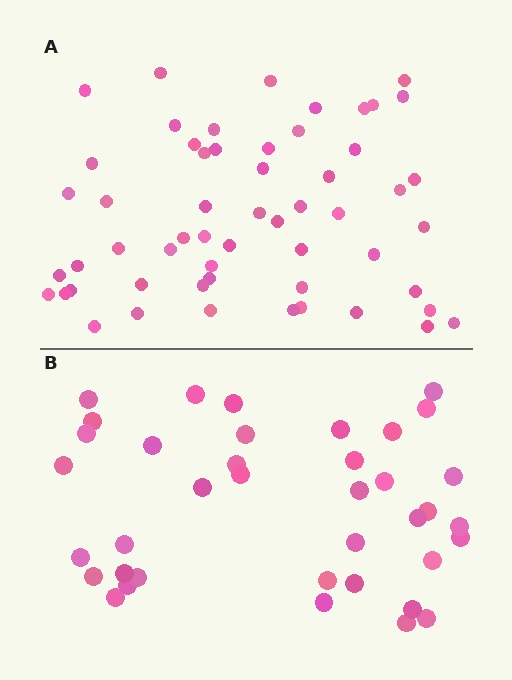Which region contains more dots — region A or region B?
Region A (the top region) has more dots.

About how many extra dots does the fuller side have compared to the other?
Region A has approximately 20 more dots than region B.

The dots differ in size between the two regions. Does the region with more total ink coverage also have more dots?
No. Region B has more total ink coverage because its dots are larger, but region A actually contains more individual dots. Total area can be misleading — the number of items is what matters here.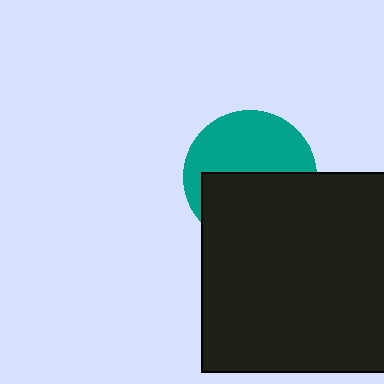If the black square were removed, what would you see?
You would see the complete teal circle.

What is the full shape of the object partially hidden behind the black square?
The partially hidden object is a teal circle.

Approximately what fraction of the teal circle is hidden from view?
Roughly 50% of the teal circle is hidden behind the black square.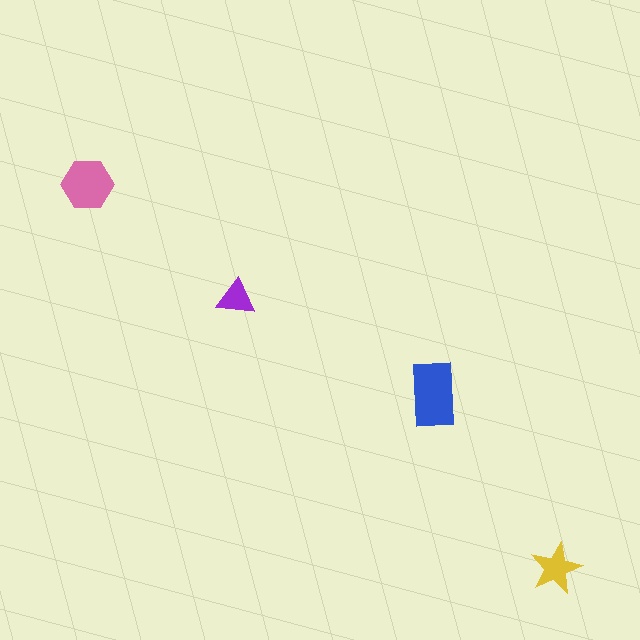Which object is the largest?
The blue rectangle.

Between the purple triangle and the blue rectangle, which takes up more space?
The blue rectangle.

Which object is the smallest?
The purple triangle.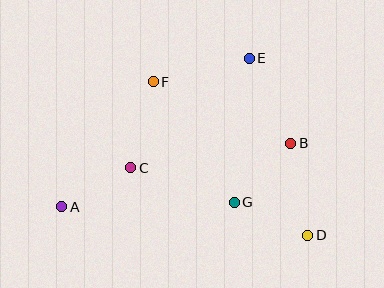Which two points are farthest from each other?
Points A and D are farthest from each other.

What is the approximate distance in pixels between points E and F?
The distance between E and F is approximately 99 pixels.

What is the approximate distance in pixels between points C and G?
The distance between C and G is approximately 109 pixels.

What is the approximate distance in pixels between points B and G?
The distance between B and G is approximately 82 pixels.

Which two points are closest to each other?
Points A and C are closest to each other.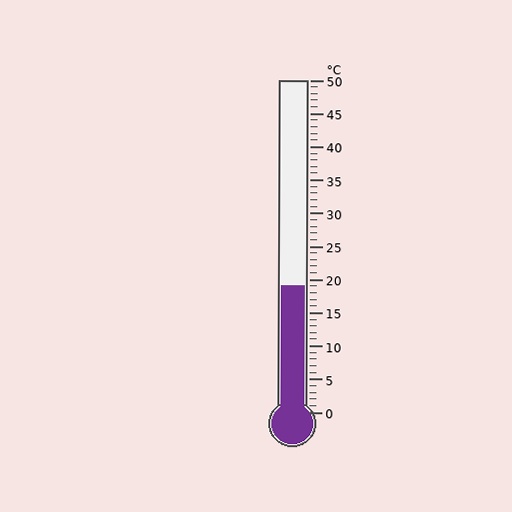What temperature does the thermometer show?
The thermometer shows approximately 19°C.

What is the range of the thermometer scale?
The thermometer scale ranges from 0°C to 50°C.